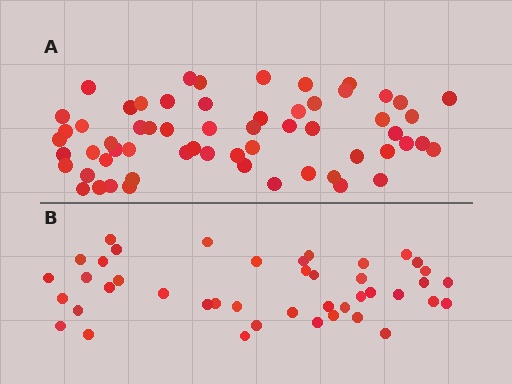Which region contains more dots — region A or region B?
Region A (the top region) has more dots.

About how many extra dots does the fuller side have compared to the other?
Region A has approximately 15 more dots than region B.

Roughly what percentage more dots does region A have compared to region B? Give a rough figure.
About 40% more.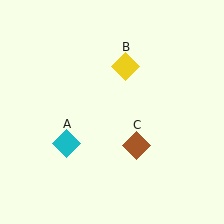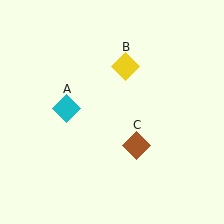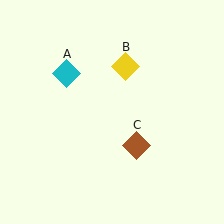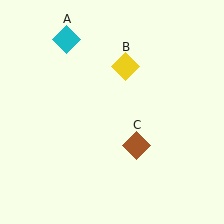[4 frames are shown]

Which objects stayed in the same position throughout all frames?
Yellow diamond (object B) and brown diamond (object C) remained stationary.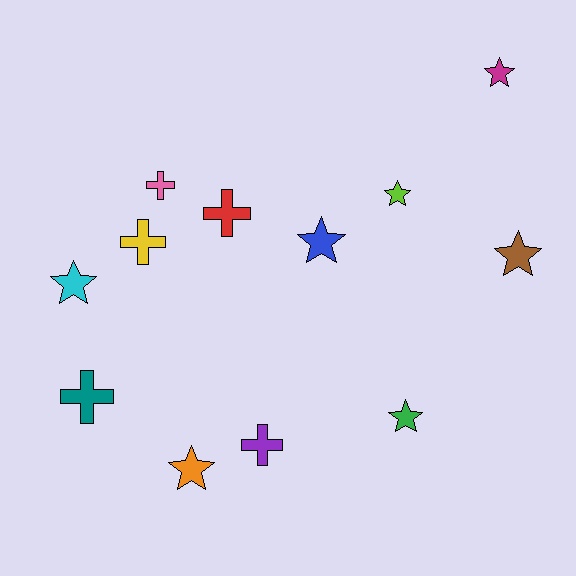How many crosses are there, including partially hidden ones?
There are 5 crosses.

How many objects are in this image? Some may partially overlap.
There are 12 objects.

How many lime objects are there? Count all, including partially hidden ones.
There is 1 lime object.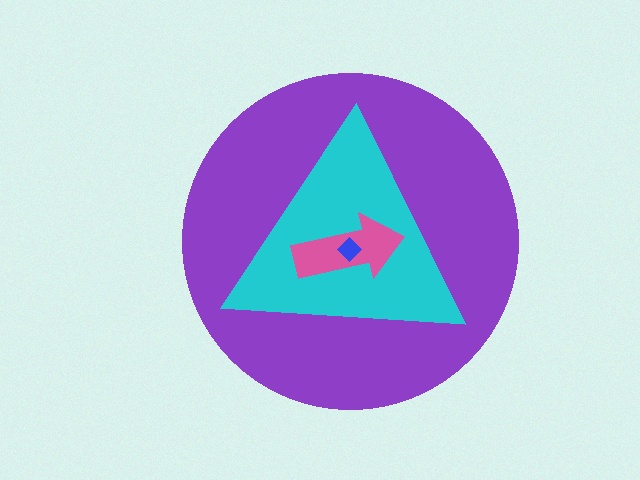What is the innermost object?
The blue diamond.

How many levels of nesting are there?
4.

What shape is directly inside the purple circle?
The cyan triangle.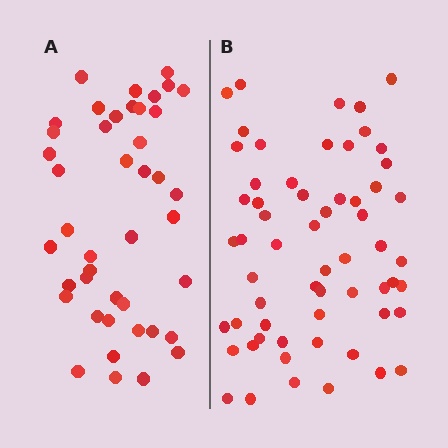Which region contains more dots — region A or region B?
Region B (the right region) has more dots.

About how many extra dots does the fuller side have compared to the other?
Region B has approximately 15 more dots than region A.